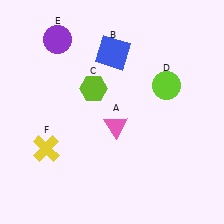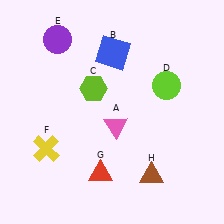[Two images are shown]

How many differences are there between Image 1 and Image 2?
There are 2 differences between the two images.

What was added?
A red triangle (G), a brown triangle (H) were added in Image 2.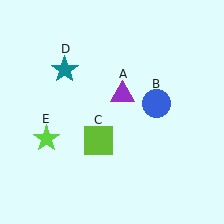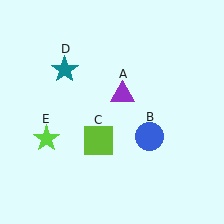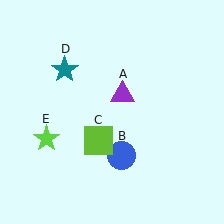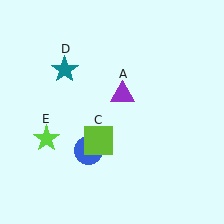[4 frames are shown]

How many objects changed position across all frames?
1 object changed position: blue circle (object B).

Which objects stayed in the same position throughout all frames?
Purple triangle (object A) and lime square (object C) and teal star (object D) and lime star (object E) remained stationary.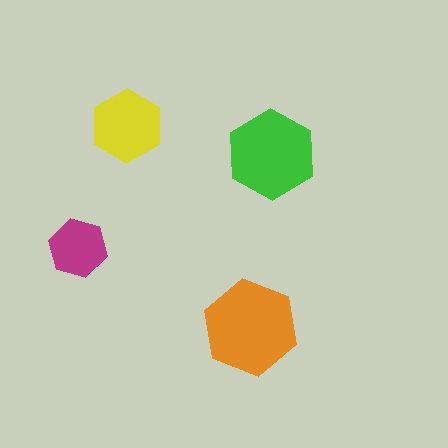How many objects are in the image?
There are 4 objects in the image.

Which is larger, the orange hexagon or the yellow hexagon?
The orange one.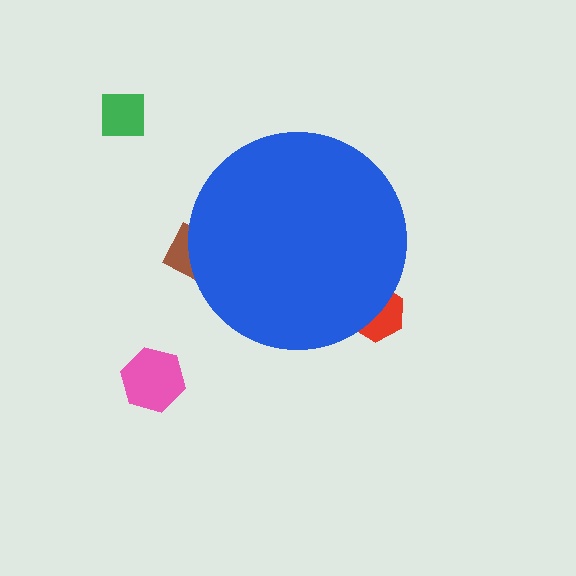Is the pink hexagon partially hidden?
No, the pink hexagon is fully visible.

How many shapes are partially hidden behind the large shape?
2 shapes are partially hidden.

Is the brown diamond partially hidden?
Yes, the brown diamond is partially hidden behind the blue circle.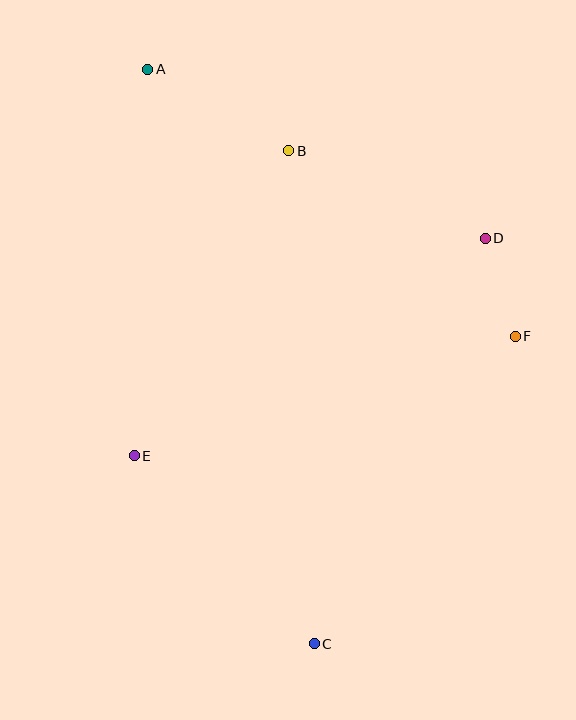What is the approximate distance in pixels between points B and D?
The distance between B and D is approximately 215 pixels.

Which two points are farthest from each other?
Points A and C are farthest from each other.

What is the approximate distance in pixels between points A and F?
The distance between A and F is approximately 454 pixels.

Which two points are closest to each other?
Points D and F are closest to each other.